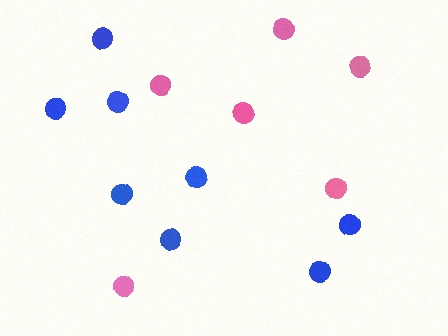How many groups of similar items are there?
There are 2 groups: one group of pink circles (6) and one group of blue circles (8).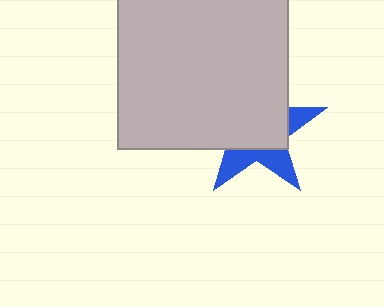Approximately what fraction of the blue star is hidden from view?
Roughly 64% of the blue star is hidden behind the light gray square.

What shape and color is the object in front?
The object in front is a light gray square.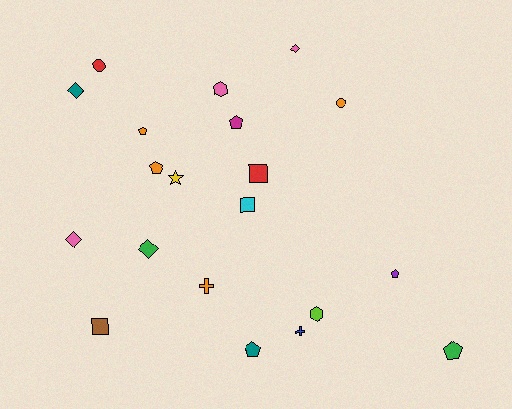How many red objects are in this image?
There are 2 red objects.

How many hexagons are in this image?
There are 2 hexagons.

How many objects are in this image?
There are 20 objects.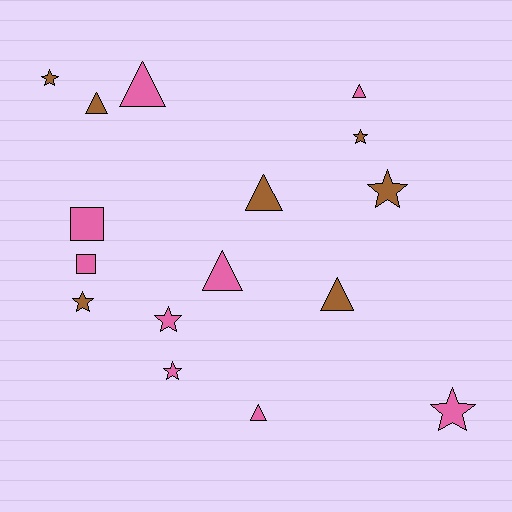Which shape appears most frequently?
Star, with 7 objects.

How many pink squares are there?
There are 2 pink squares.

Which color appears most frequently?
Pink, with 9 objects.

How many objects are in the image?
There are 16 objects.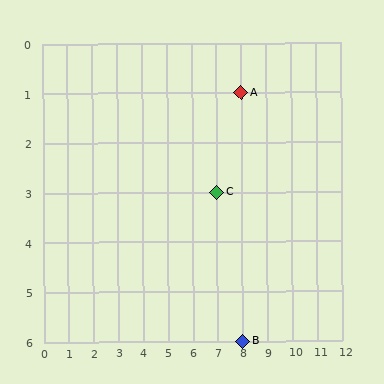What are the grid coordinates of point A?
Point A is at grid coordinates (8, 1).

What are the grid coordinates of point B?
Point B is at grid coordinates (8, 6).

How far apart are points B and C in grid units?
Points B and C are 1 column and 3 rows apart (about 3.2 grid units diagonally).